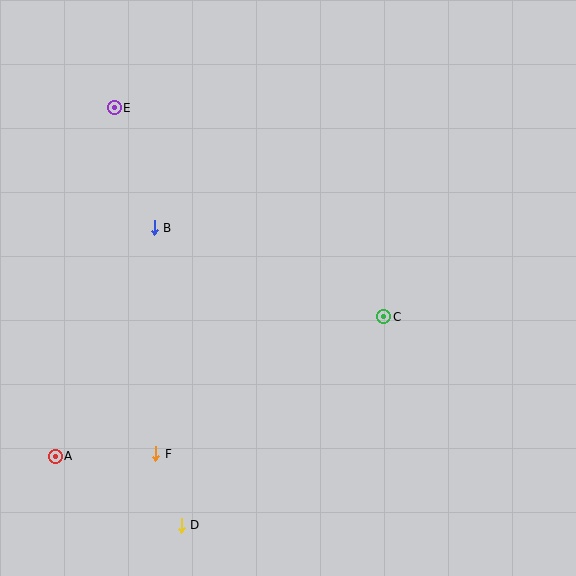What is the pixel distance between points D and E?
The distance between D and E is 423 pixels.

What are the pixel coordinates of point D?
Point D is at (181, 525).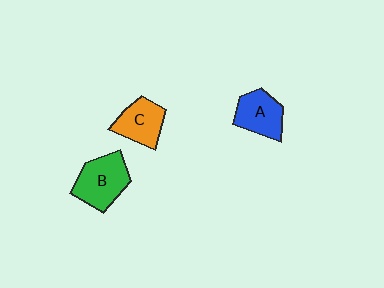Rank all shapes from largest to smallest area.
From largest to smallest: B (green), A (blue), C (orange).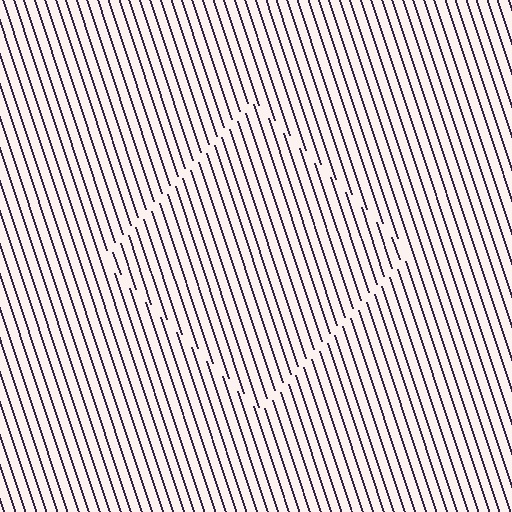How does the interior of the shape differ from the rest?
The interior of the shape contains the same grating, shifted by half a period — the contour is defined by the phase discontinuity where line-ends from the inner and outer gratings abut.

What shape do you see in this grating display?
An illusory square. The interior of the shape contains the same grating, shifted by half a period — the contour is defined by the phase discontinuity where line-ends from the inner and outer gratings abut.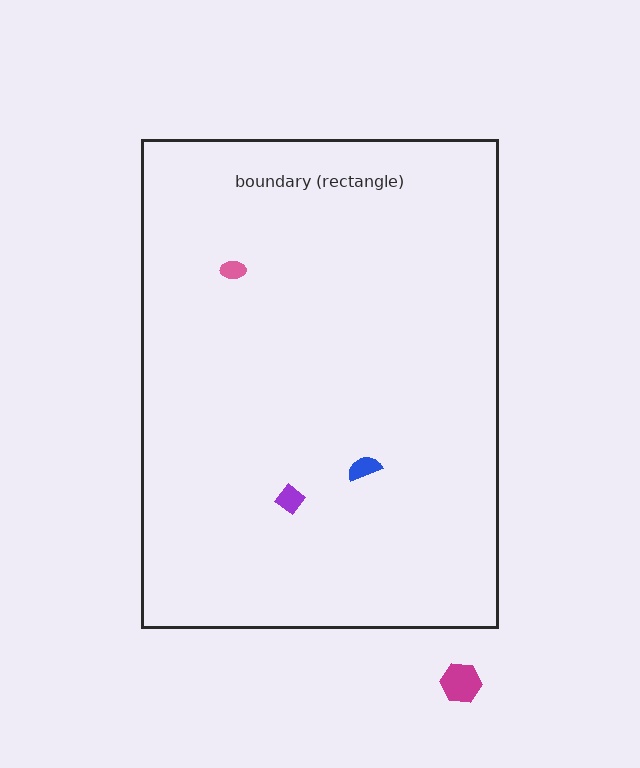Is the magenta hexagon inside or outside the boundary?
Outside.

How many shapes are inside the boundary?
3 inside, 1 outside.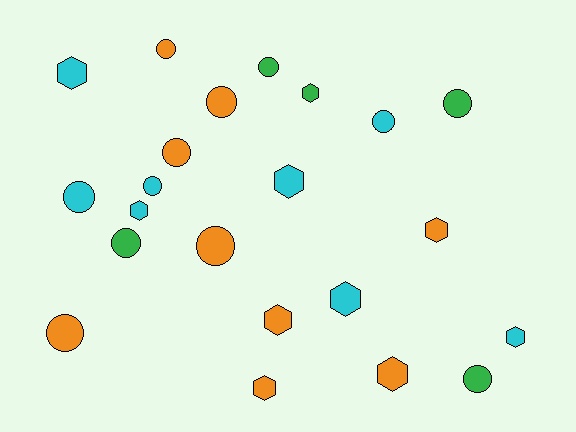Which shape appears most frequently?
Circle, with 12 objects.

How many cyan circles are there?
There are 3 cyan circles.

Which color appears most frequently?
Orange, with 9 objects.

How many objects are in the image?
There are 22 objects.